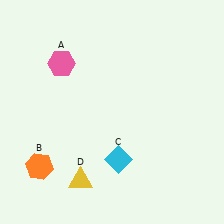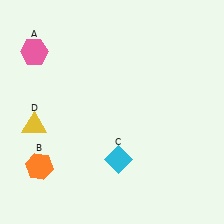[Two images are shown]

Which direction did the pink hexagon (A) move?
The pink hexagon (A) moved left.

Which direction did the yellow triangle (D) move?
The yellow triangle (D) moved up.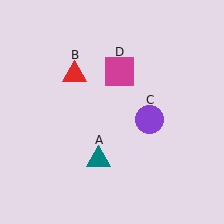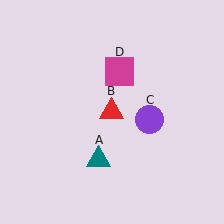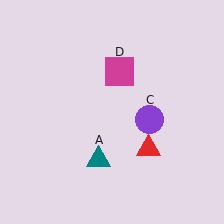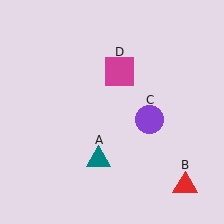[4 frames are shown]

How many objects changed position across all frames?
1 object changed position: red triangle (object B).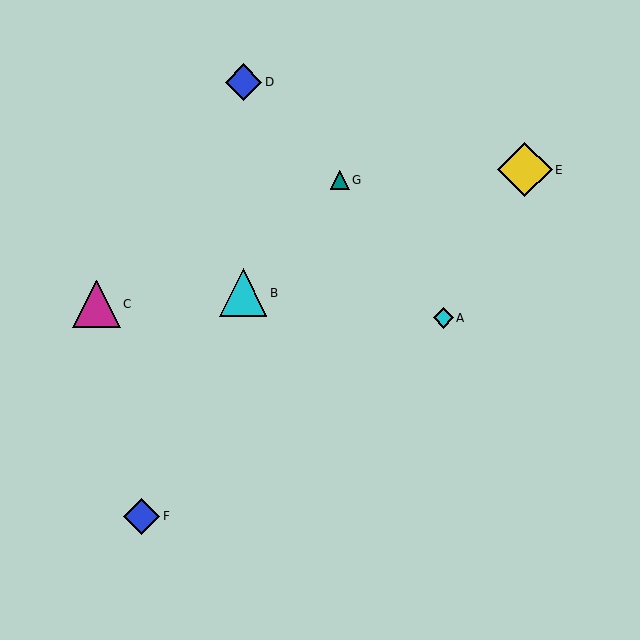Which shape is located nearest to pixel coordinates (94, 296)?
The magenta triangle (labeled C) at (96, 304) is nearest to that location.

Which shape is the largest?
The yellow diamond (labeled E) is the largest.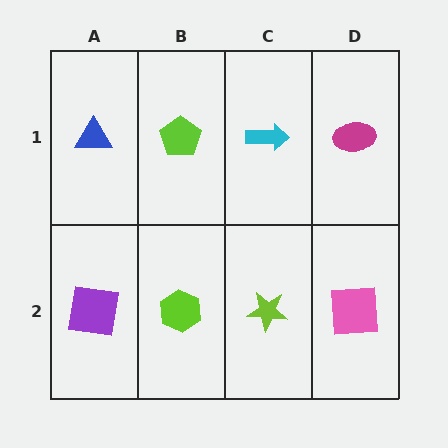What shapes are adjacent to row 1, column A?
A purple square (row 2, column A), a lime pentagon (row 1, column B).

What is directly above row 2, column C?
A cyan arrow.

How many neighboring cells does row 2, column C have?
3.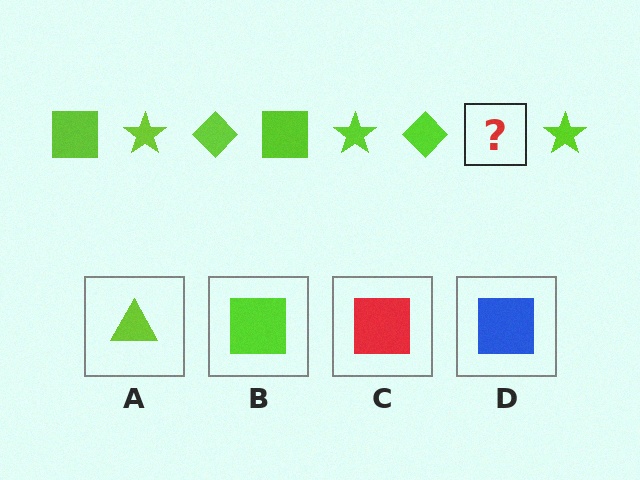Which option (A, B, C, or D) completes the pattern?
B.